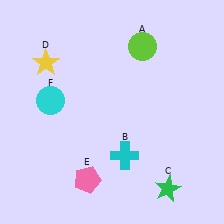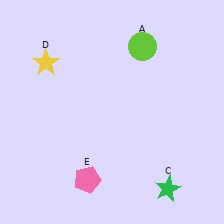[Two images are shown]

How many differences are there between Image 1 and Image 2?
There are 2 differences between the two images.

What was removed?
The cyan cross (B), the cyan circle (F) were removed in Image 2.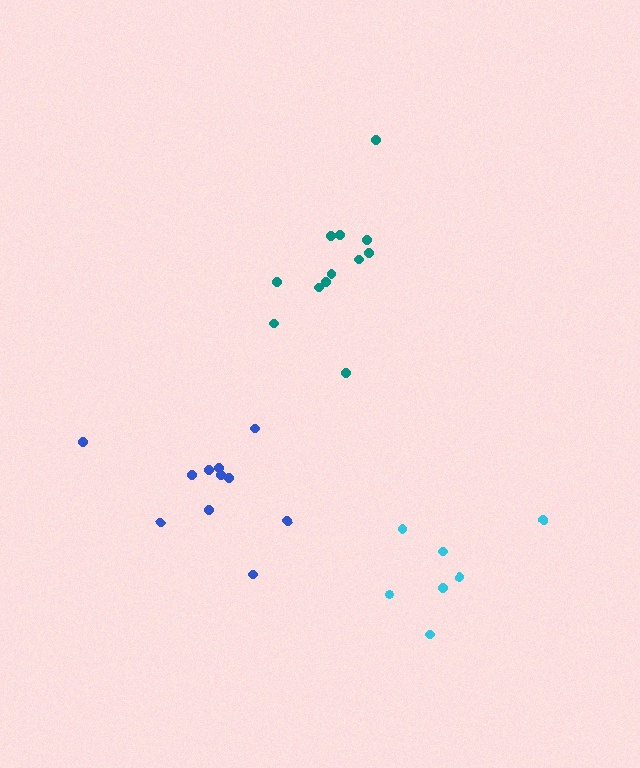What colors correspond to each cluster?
The clusters are colored: blue, teal, cyan.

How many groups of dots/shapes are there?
There are 3 groups.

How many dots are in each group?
Group 1: 11 dots, Group 2: 12 dots, Group 3: 7 dots (30 total).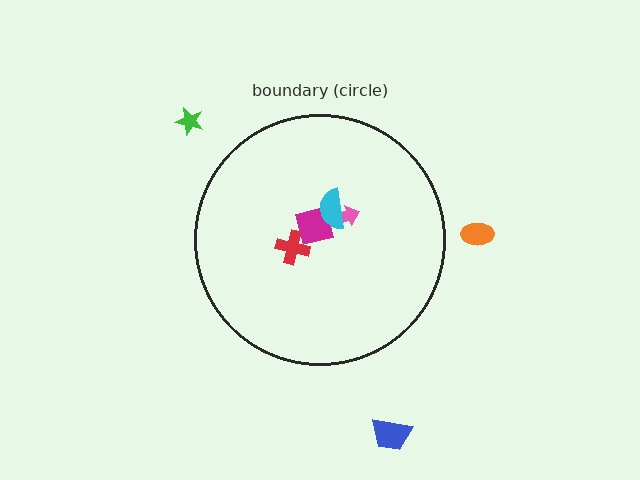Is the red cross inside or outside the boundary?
Inside.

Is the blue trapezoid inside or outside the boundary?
Outside.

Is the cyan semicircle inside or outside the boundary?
Inside.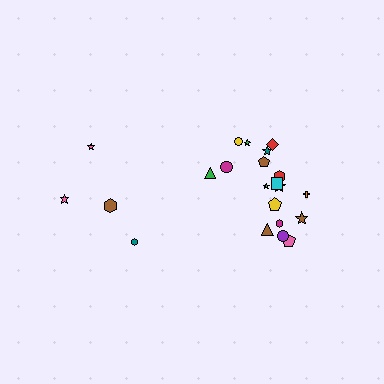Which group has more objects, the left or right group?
The right group.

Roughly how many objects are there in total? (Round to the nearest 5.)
Roughly 20 objects in total.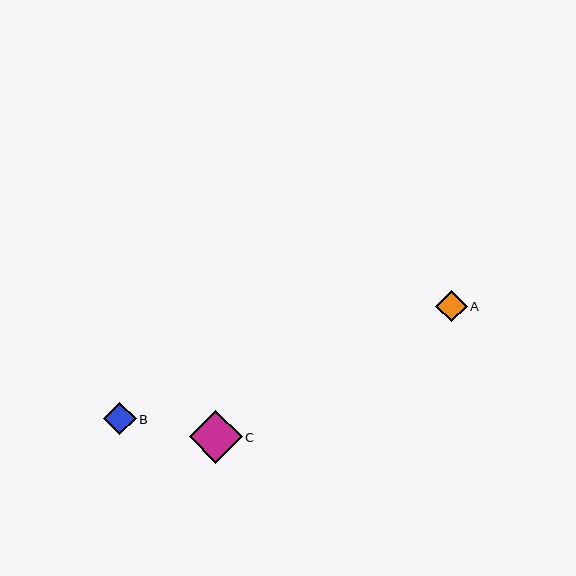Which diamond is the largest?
Diamond C is the largest with a size of approximately 53 pixels.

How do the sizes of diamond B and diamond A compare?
Diamond B and diamond A are approximately the same size.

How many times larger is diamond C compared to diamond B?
Diamond C is approximately 1.6 times the size of diamond B.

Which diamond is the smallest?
Diamond A is the smallest with a size of approximately 31 pixels.